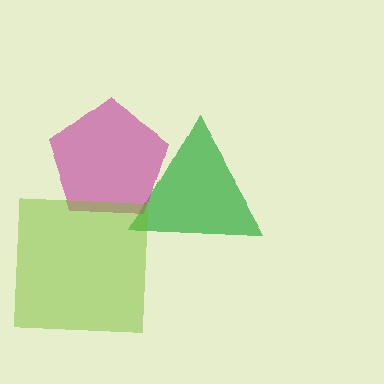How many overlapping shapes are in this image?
There are 3 overlapping shapes in the image.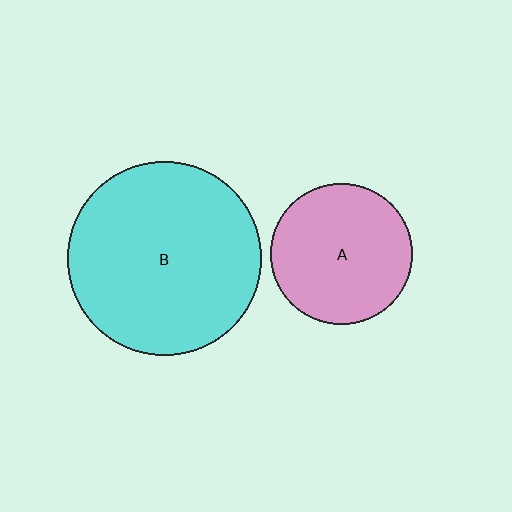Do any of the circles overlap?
No, none of the circles overlap.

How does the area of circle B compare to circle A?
Approximately 1.9 times.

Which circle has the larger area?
Circle B (cyan).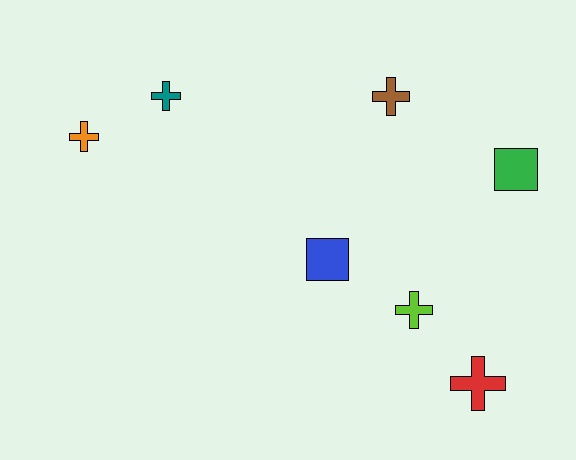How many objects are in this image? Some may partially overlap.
There are 7 objects.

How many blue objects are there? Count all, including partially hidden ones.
There is 1 blue object.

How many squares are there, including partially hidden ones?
There are 2 squares.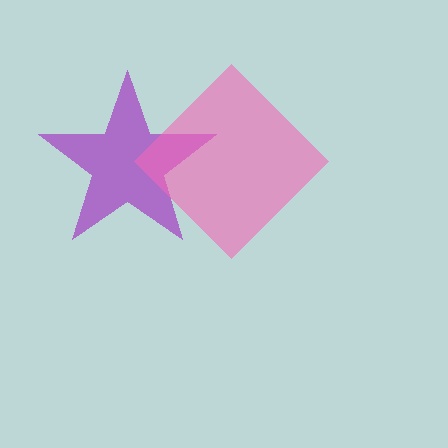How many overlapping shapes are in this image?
There are 2 overlapping shapes in the image.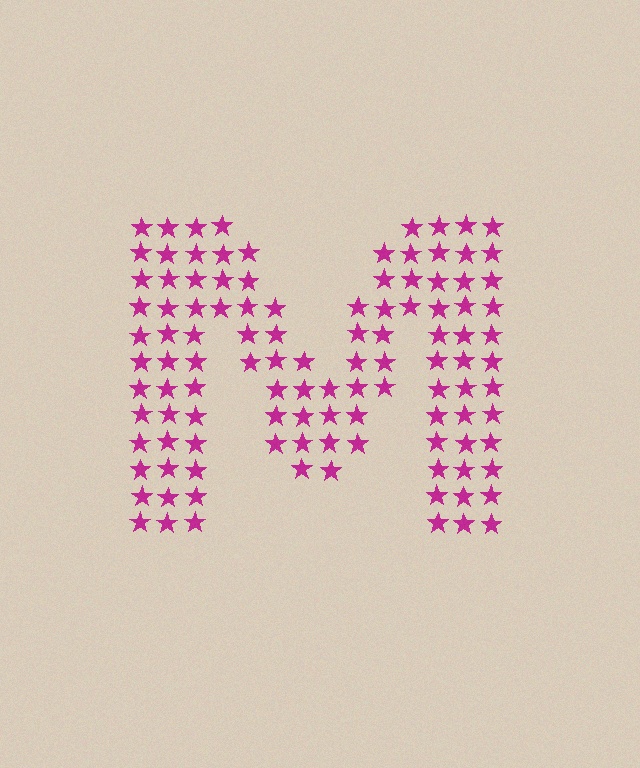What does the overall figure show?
The overall figure shows the letter M.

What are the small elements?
The small elements are stars.